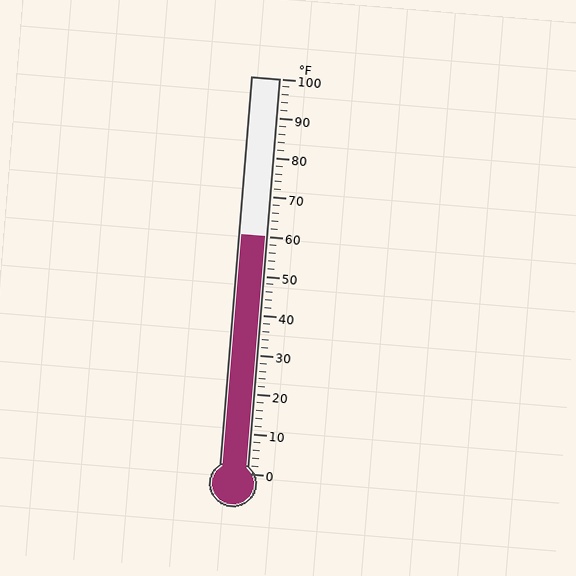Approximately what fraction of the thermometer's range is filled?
The thermometer is filled to approximately 60% of its range.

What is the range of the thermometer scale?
The thermometer scale ranges from 0°F to 100°F.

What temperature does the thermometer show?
The thermometer shows approximately 60°F.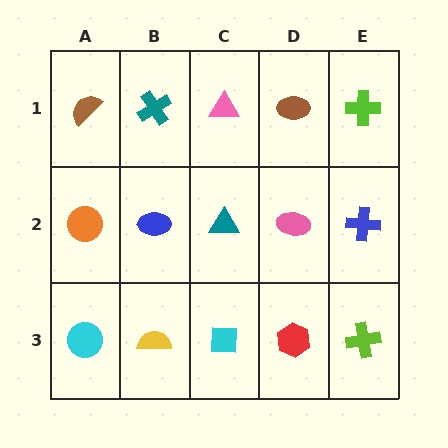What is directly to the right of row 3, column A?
A yellow semicircle.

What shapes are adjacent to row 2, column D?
A brown ellipse (row 1, column D), a red hexagon (row 3, column D), a teal triangle (row 2, column C), a blue cross (row 2, column E).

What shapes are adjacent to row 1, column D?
A pink ellipse (row 2, column D), a pink triangle (row 1, column C), a lime cross (row 1, column E).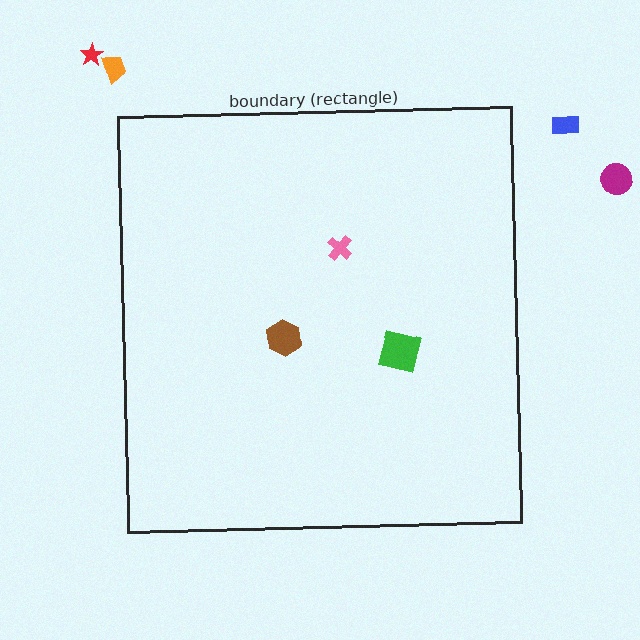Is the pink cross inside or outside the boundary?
Inside.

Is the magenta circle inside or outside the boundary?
Outside.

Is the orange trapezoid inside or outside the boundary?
Outside.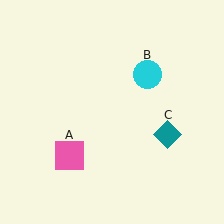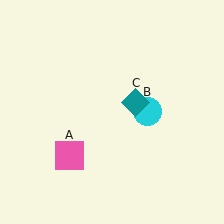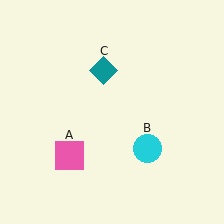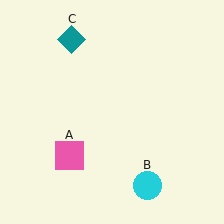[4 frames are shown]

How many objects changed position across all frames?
2 objects changed position: cyan circle (object B), teal diamond (object C).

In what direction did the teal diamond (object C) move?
The teal diamond (object C) moved up and to the left.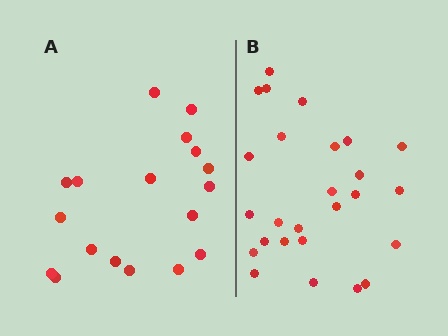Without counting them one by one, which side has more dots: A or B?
Region B (the right region) has more dots.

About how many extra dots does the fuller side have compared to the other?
Region B has roughly 8 or so more dots than region A.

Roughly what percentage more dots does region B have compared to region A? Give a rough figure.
About 45% more.